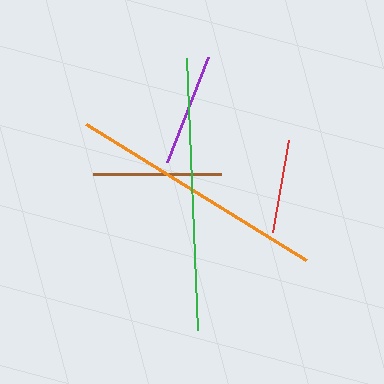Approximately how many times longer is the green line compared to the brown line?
The green line is approximately 2.1 times the length of the brown line.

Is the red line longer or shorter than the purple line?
The purple line is longer than the red line.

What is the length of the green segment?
The green segment is approximately 272 pixels long.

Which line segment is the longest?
The green line is the longest at approximately 272 pixels.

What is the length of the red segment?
The red segment is approximately 93 pixels long.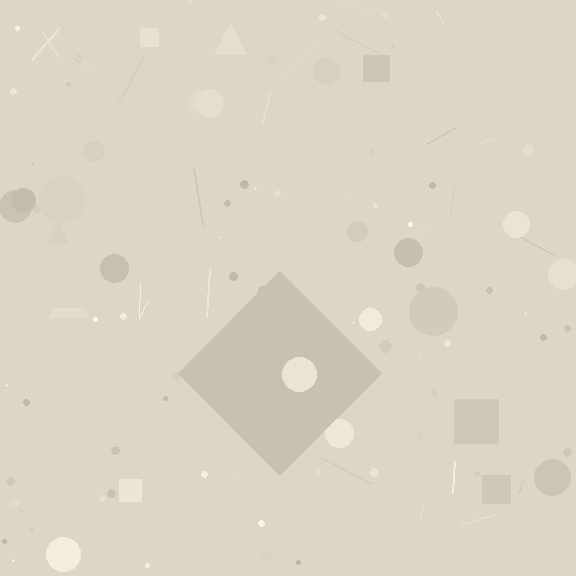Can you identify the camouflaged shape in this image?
The camouflaged shape is a diamond.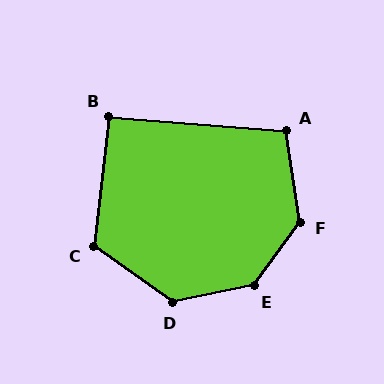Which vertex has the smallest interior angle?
B, at approximately 92 degrees.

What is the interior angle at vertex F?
Approximately 136 degrees (obtuse).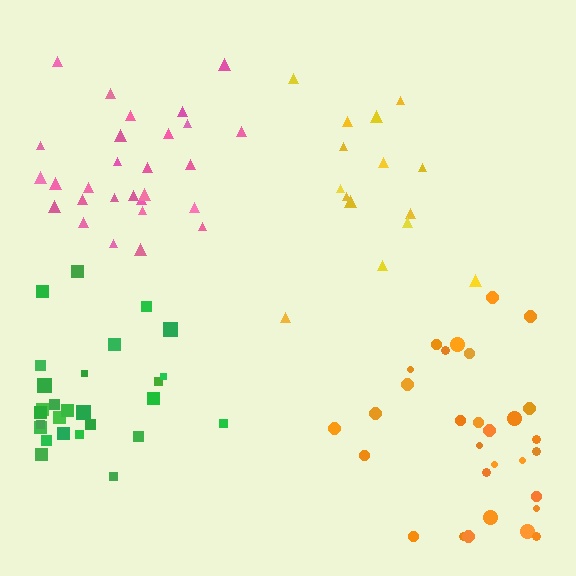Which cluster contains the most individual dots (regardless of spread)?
Orange (30).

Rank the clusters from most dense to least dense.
pink, orange, green, yellow.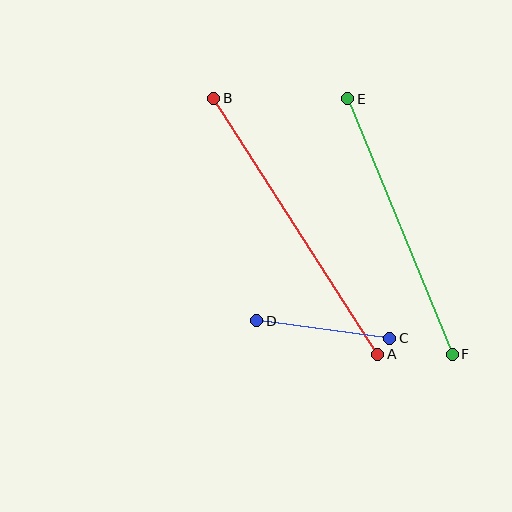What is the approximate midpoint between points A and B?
The midpoint is at approximately (296, 226) pixels.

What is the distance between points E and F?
The distance is approximately 276 pixels.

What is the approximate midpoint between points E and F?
The midpoint is at approximately (400, 227) pixels.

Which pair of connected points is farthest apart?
Points A and B are farthest apart.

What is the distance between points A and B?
The distance is approximately 304 pixels.